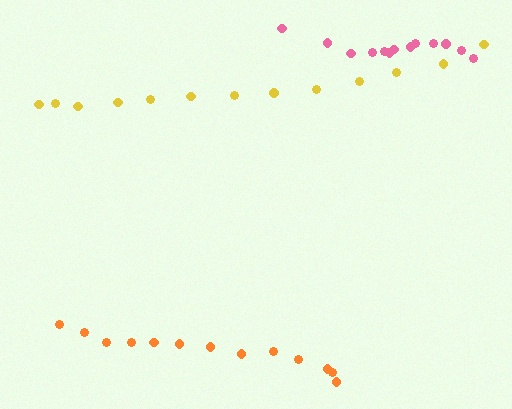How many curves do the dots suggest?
There are 3 distinct paths.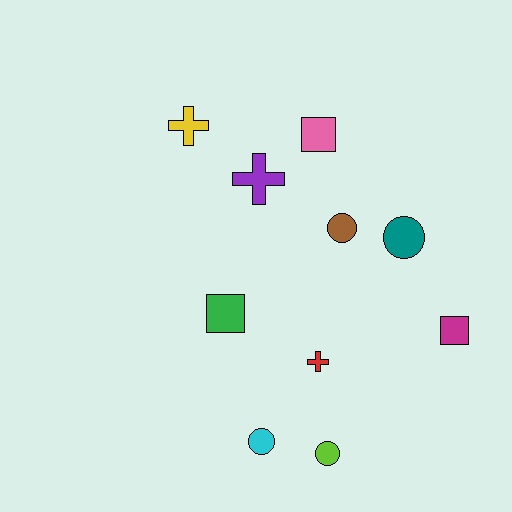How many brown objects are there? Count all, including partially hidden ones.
There is 1 brown object.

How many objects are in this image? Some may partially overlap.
There are 10 objects.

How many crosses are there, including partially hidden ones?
There are 3 crosses.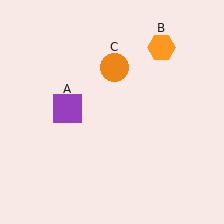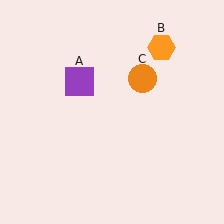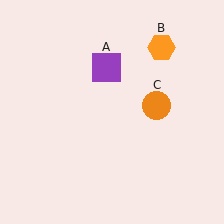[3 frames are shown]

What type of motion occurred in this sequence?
The purple square (object A), orange circle (object C) rotated clockwise around the center of the scene.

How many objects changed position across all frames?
2 objects changed position: purple square (object A), orange circle (object C).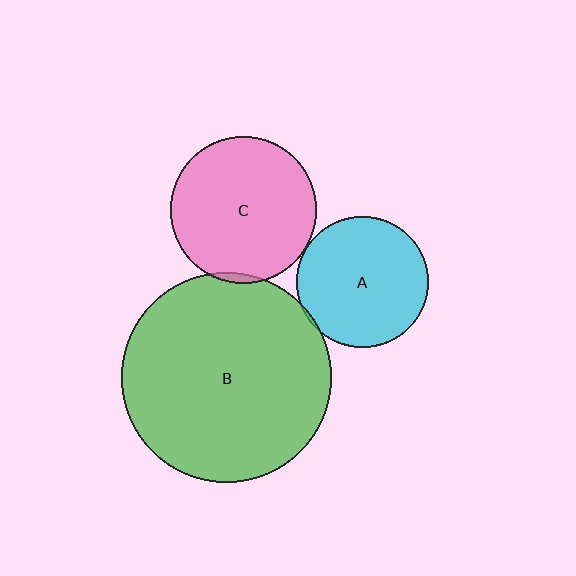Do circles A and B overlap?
Yes.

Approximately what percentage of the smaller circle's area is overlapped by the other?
Approximately 5%.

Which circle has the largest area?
Circle B (green).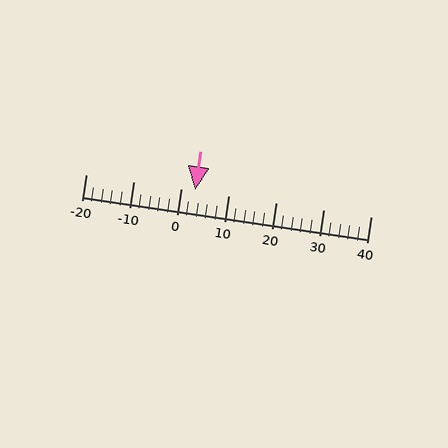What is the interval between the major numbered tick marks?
The major tick marks are spaced 10 units apart.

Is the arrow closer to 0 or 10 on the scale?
The arrow is closer to 0.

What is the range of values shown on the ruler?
The ruler shows values from -20 to 40.